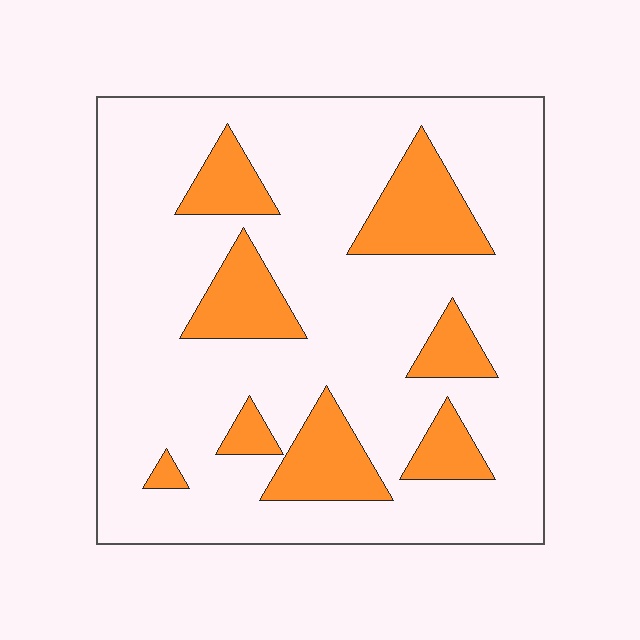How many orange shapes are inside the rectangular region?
8.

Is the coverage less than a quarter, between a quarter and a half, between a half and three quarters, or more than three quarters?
Less than a quarter.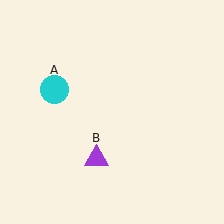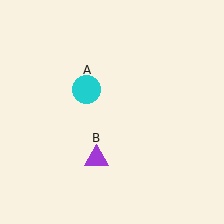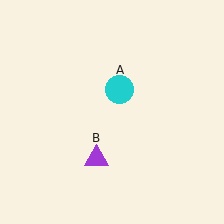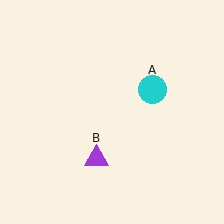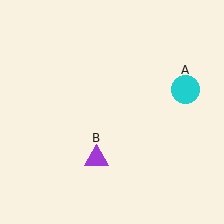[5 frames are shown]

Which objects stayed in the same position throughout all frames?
Purple triangle (object B) remained stationary.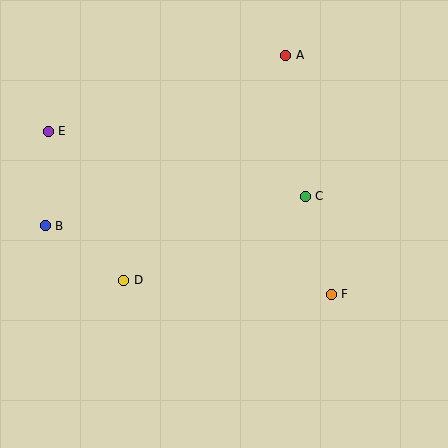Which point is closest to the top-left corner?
Point E is closest to the top-left corner.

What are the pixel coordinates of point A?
Point A is at (286, 55).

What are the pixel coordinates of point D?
Point D is at (124, 280).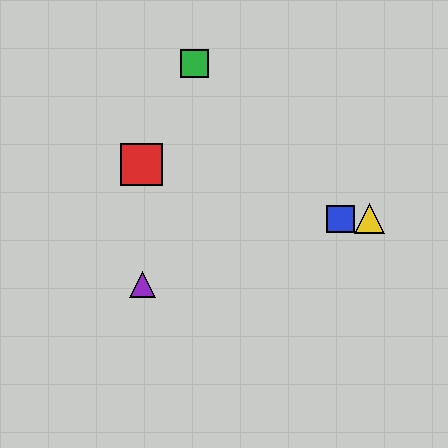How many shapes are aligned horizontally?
2 shapes (the blue square, the yellow triangle) are aligned horizontally.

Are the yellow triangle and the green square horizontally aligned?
No, the yellow triangle is at y≈219 and the green square is at y≈64.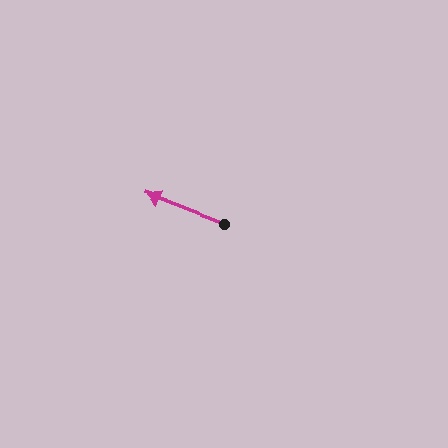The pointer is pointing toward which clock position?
Roughly 10 o'clock.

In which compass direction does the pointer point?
West.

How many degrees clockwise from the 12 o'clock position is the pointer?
Approximately 291 degrees.